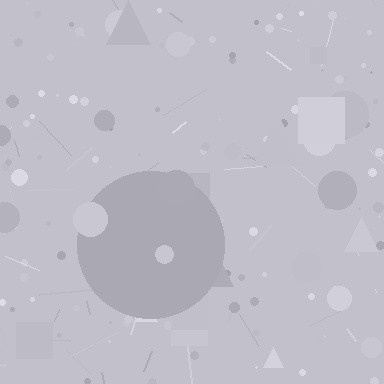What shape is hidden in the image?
A circle is hidden in the image.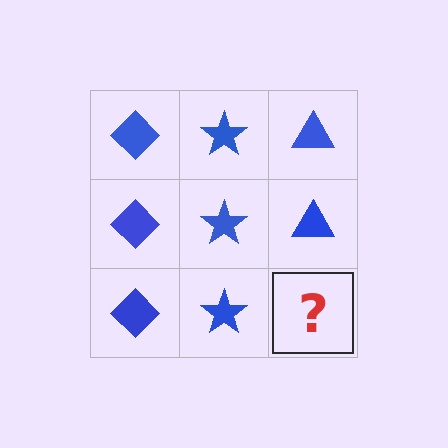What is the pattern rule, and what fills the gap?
The rule is that each column has a consistent shape. The gap should be filled with a blue triangle.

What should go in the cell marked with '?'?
The missing cell should contain a blue triangle.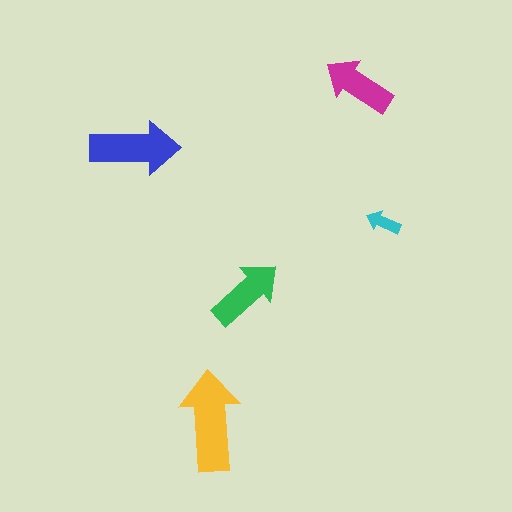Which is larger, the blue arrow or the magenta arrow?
The blue one.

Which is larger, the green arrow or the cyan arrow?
The green one.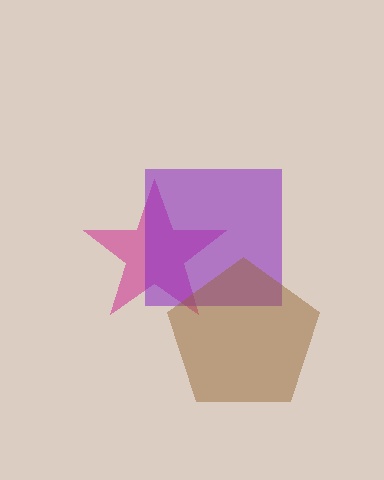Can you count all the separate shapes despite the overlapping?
Yes, there are 3 separate shapes.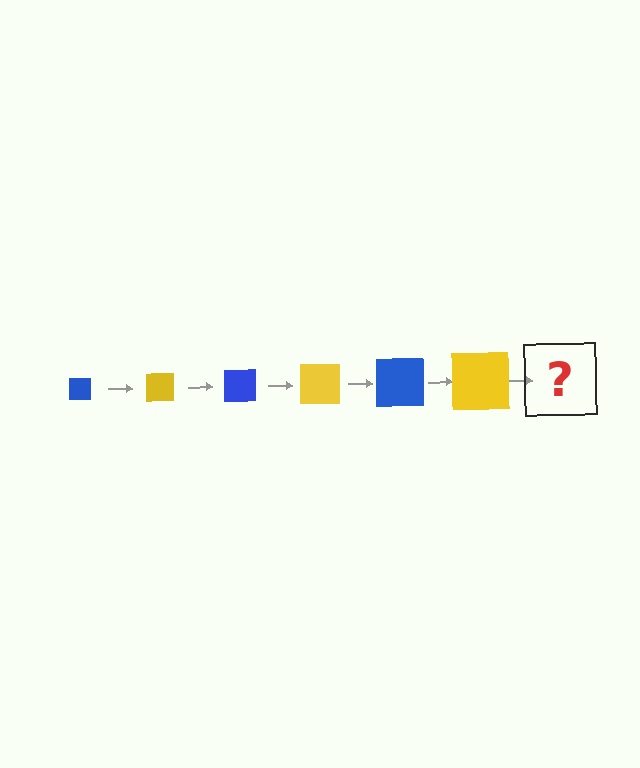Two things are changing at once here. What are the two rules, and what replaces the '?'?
The two rules are that the square grows larger each step and the color cycles through blue and yellow. The '?' should be a blue square, larger than the previous one.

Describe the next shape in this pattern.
It should be a blue square, larger than the previous one.